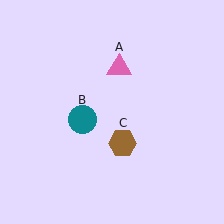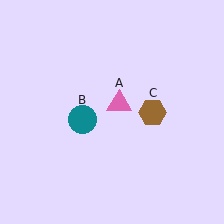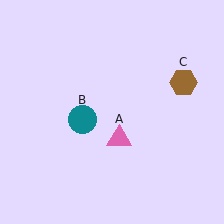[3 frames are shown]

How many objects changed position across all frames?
2 objects changed position: pink triangle (object A), brown hexagon (object C).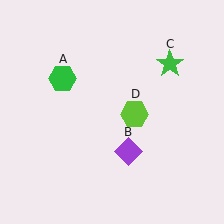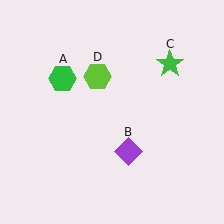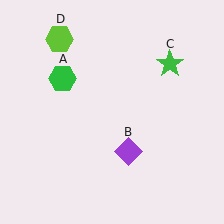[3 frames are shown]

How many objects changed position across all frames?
1 object changed position: lime hexagon (object D).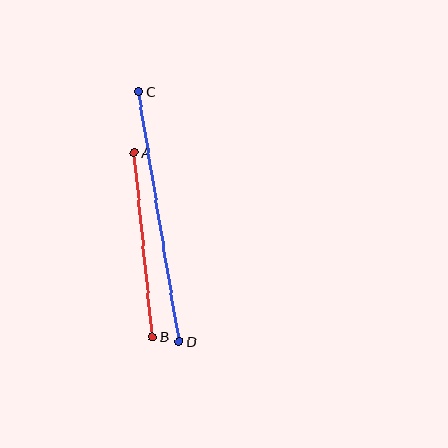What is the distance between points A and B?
The distance is approximately 185 pixels.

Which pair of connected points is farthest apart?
Points C and D are farthest apart.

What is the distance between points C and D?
The distance is approximately 254 pixels.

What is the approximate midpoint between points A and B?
The midpoint is at approximately (143, 245) pixels.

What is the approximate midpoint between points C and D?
The midpoint is at approximately (159, 217) pixels.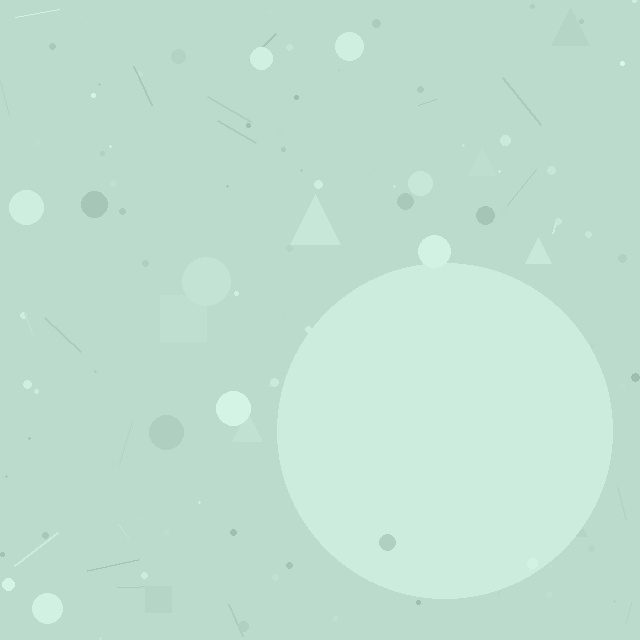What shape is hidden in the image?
A circle is hidden in the image.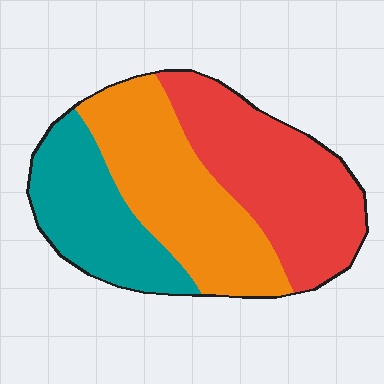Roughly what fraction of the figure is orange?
Orange takes up between a third and a half of the figure.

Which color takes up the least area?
Teal, at roughly 25%.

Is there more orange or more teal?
Orange.